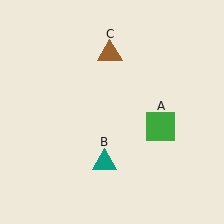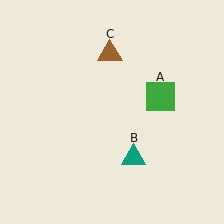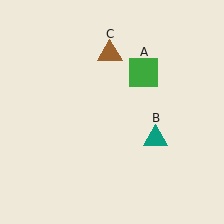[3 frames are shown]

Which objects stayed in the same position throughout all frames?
Brown triangle (object C) remained stationary.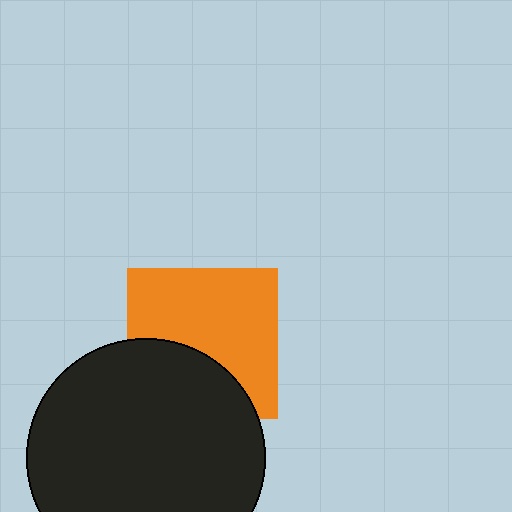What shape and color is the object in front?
The object in front is a black circle.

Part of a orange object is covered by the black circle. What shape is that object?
It is a square.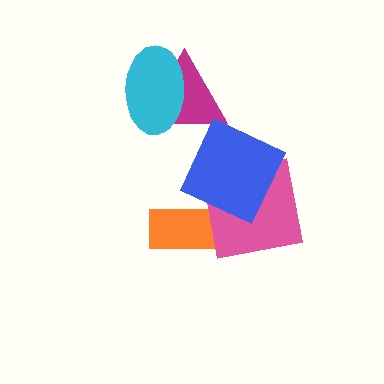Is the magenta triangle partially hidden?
Yes, it is partially covered by another shape.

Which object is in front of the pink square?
The blue square is in front of the pink square.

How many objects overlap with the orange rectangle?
0 objects overlap with the orange rectangle.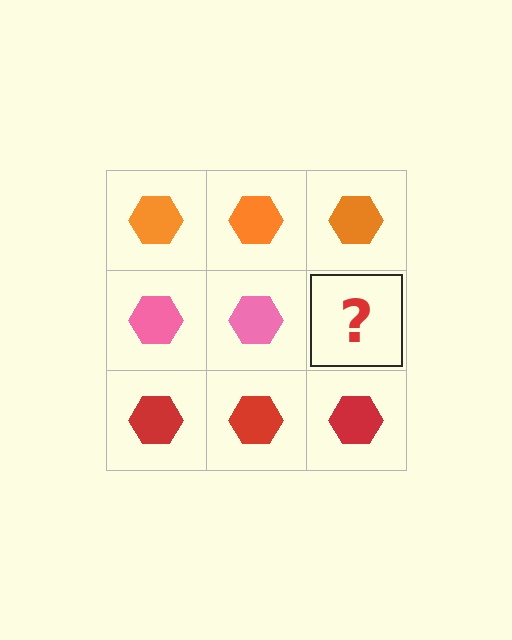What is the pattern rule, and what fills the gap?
The rule is that each row has a consistent color. The gap should be filled with a pink hexagon.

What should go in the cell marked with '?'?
The missing cell should contain a pink hexagon.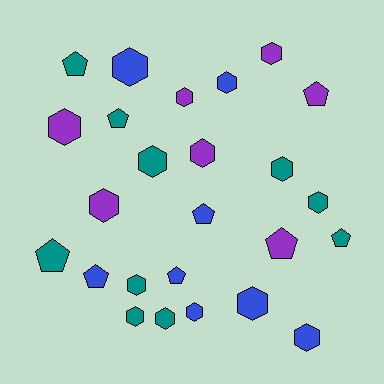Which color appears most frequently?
Teal, with 10 objects.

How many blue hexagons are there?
There are 5 blue hexagons.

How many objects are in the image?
There are 25 objects.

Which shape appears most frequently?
Hexagon, with 16 objects.